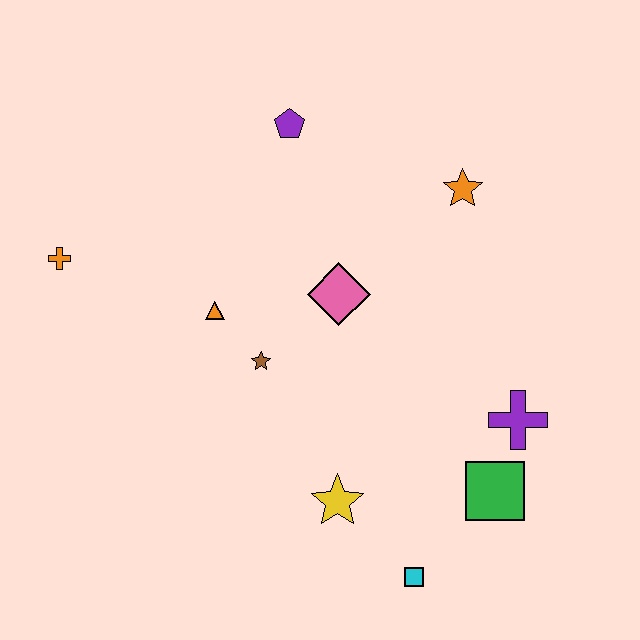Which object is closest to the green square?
The purple cross is closest to the green square.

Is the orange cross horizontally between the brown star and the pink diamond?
No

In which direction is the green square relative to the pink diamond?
The green square is below the pink diamond.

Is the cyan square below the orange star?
Yes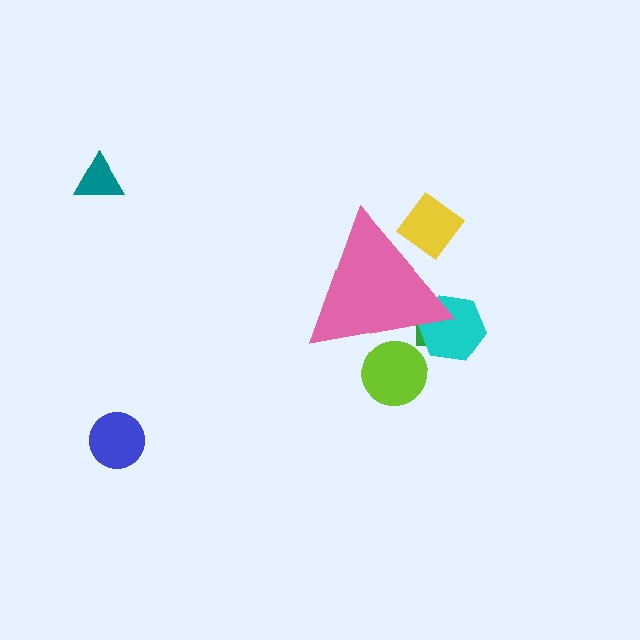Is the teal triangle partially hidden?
No, the teal triangle is fully visible.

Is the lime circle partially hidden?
Yes, the lime circle is partially hidden behind the pink triangle.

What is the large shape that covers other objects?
A pink triangle.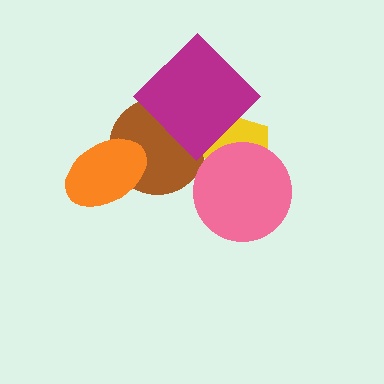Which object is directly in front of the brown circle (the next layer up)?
The orange ellipse is directly in front of the brown circle.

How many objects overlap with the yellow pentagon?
2 objects overlap with the yellow pentagon.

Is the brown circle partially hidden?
Yes, it is partially covered by another shape.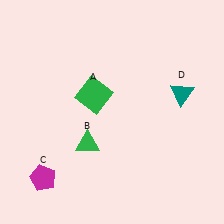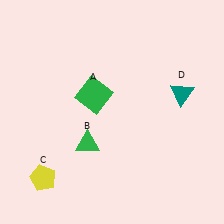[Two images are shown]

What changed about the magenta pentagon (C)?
In Image 1, C is magenta. In Image 2, it changed to yellow.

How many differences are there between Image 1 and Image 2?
There is 1 difference between the two images.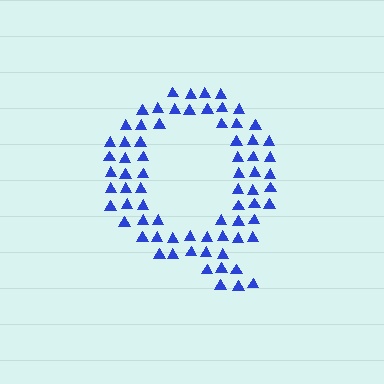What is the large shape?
The large shape is the letter Q.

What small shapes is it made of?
It is made of small triangles.